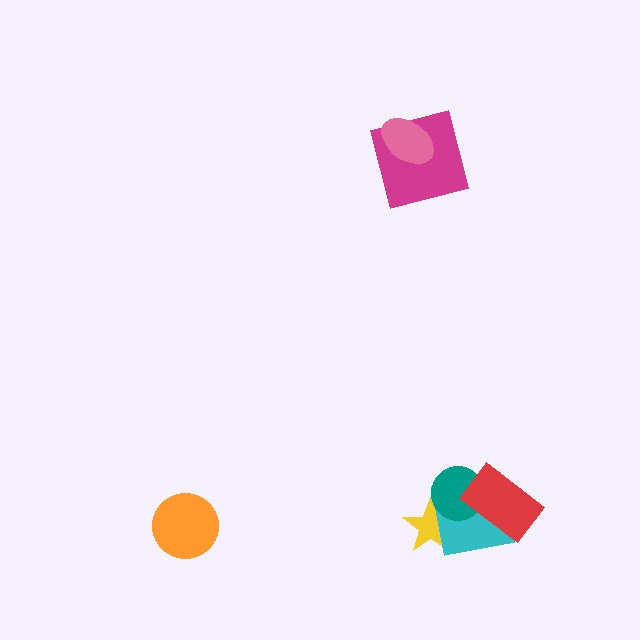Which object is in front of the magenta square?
The pink ellipse is in front of the magenta square.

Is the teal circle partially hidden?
Yes, it is partially covered by another shape.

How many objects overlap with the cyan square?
3 objects overlap with the cyan square.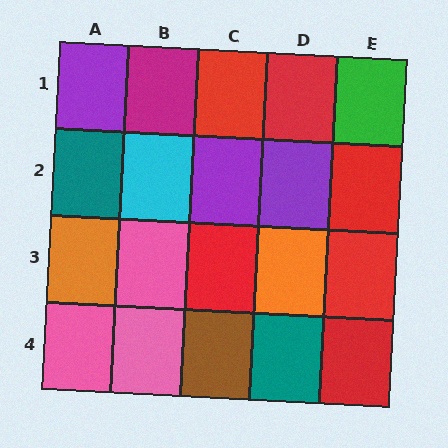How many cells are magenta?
1 cell is magenta.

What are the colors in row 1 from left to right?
Purple, magenta, red, red, green.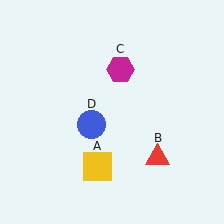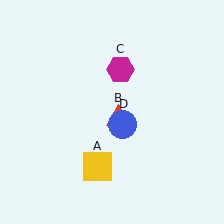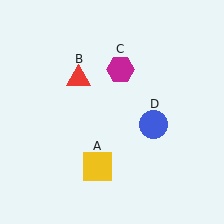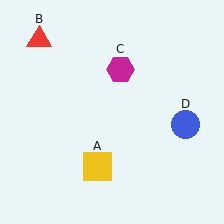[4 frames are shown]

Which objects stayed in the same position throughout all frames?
Yellow square (object A) and magenta hexagon (object C) remained stationary.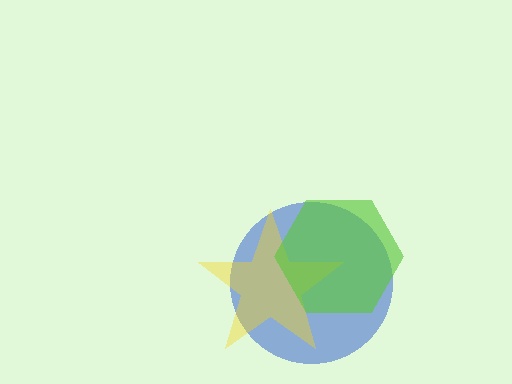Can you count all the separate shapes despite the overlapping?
Yes, there are 3 separate shapes.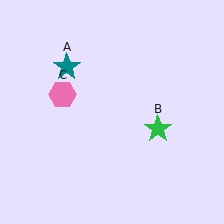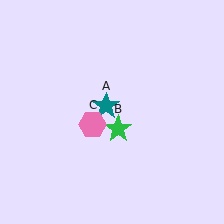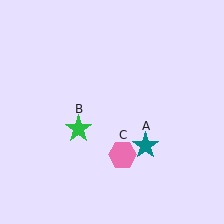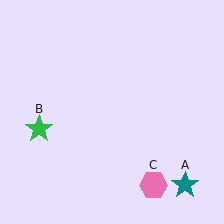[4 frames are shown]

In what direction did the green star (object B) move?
The green star (object B) moved left.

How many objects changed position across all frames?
3 objects changed position: teal star (object A), green star (object B), pink hexagon (object C).